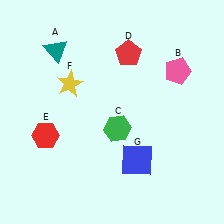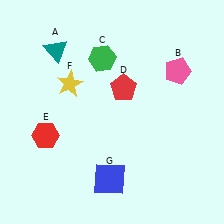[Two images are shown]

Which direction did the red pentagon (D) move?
The red pentagon (D) moved down.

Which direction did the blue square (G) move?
The blue square (G) moved left.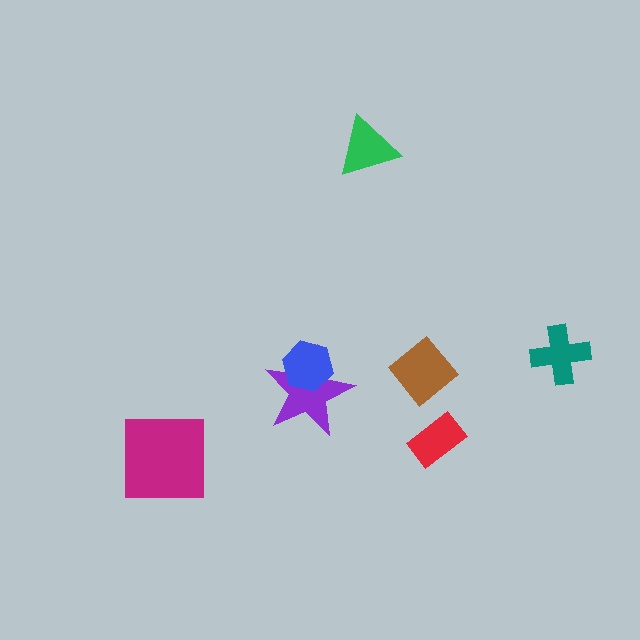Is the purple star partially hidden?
Yes, it is partially covered by another shape.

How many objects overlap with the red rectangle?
0 objects overlap with the red rectangle.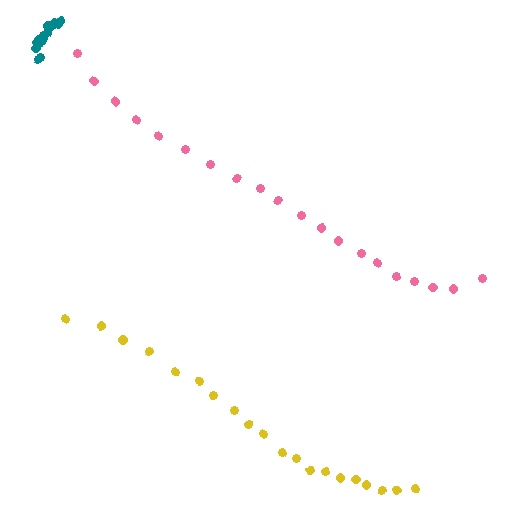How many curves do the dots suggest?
There are 3 distinct paths.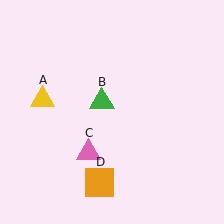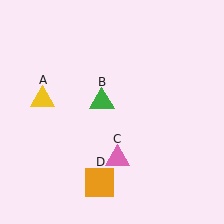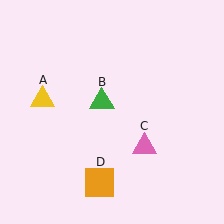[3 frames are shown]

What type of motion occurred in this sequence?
The pink triangle (object C) rotated counterclockwise around the center of the scene.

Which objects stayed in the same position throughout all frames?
Yellow triangle (object A) and green triangle (object B) and orange square (object D) remained stationary.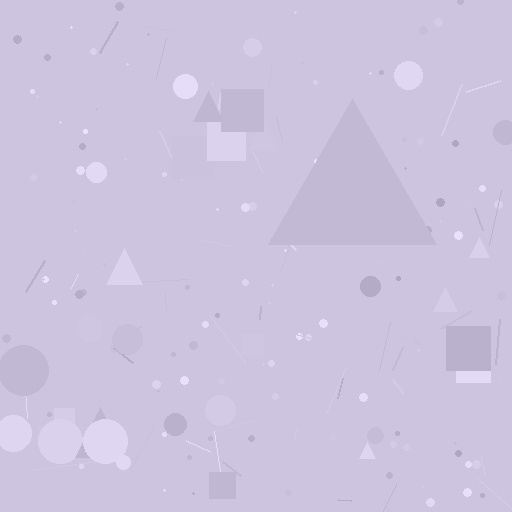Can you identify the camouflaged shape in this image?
The camouflaged shape is a triangle.